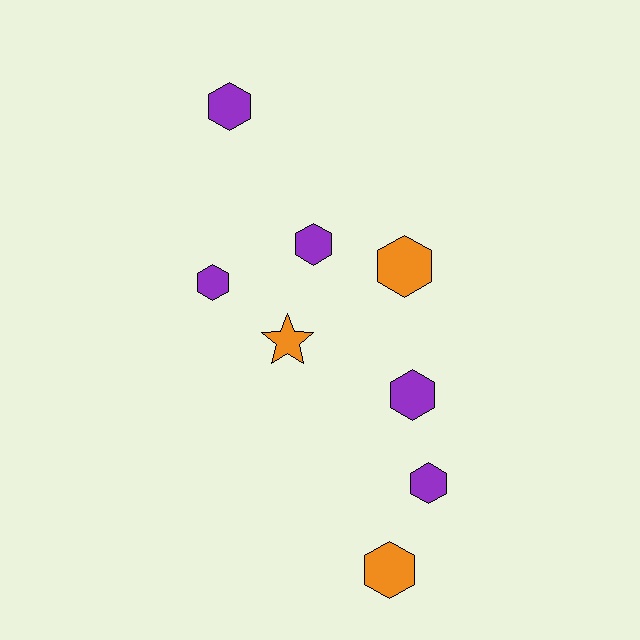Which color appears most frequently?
Purple, with 5 objects.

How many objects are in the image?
There are 8 objects.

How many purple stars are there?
There are no purple stars.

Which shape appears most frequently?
Hexagon, with 7 objects.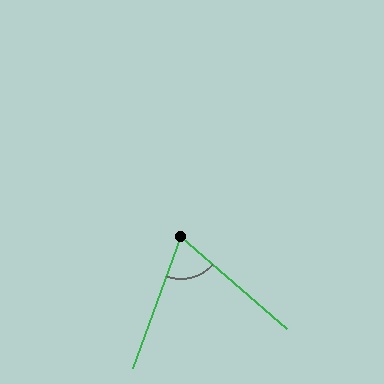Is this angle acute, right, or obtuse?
It is acute.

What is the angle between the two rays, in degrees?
Approximately 69 degrees.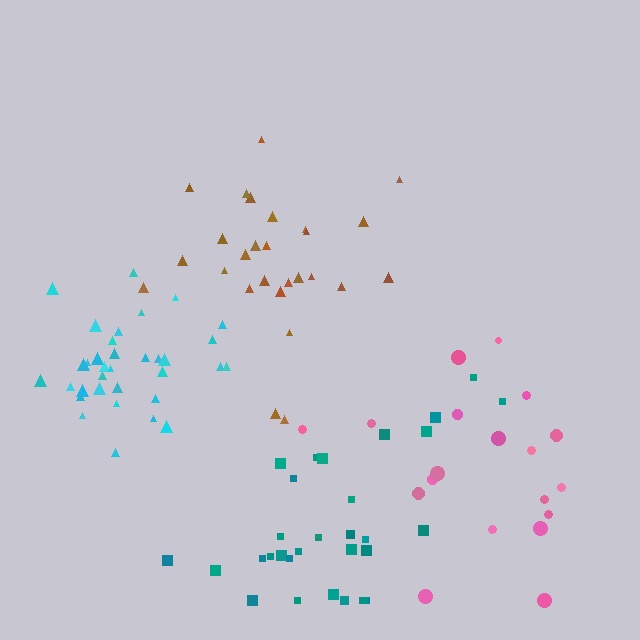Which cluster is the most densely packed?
Cyan.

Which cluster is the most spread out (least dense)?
Pink.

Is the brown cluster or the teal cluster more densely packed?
Teal.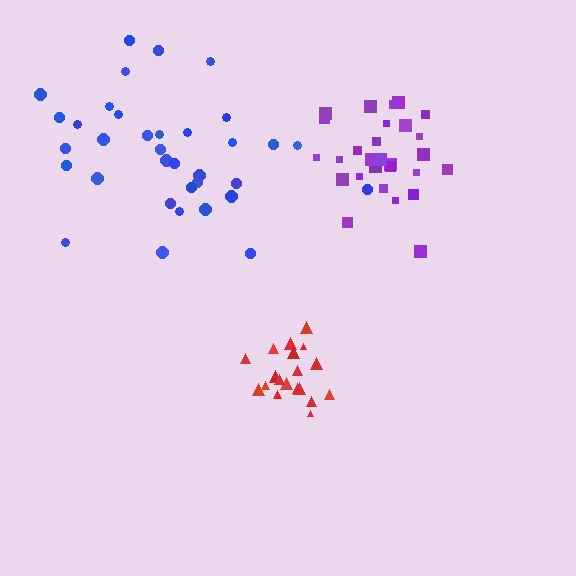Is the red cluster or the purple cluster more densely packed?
Red.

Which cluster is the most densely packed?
Red.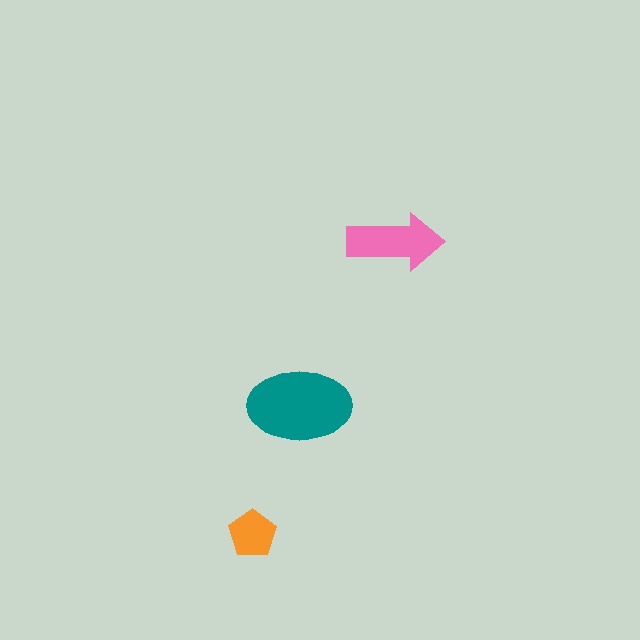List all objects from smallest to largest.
The orange pentagon, the pink arrow, the teal ellipse.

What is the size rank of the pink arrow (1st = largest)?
2nd.